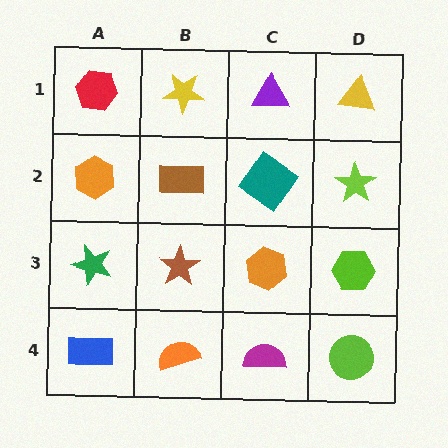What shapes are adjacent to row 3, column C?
A teal diamond (row 2, column C), a magenta semicircle (row 4, column C), a brown star (row 3, column B), a lime hexagon (row 3, column D).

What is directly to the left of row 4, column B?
A blue rectangle.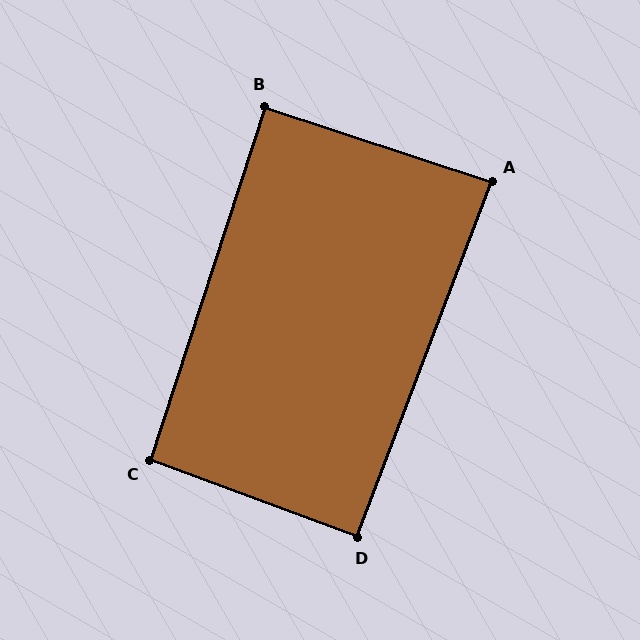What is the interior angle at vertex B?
Approximately 90 degrees (approximately right).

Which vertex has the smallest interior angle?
A, at approximately 88 degrees.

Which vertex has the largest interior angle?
C, at approximately 92 degrees.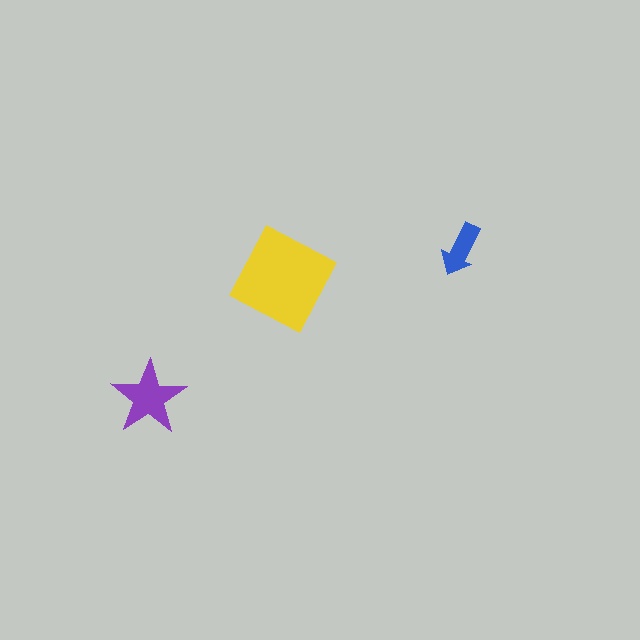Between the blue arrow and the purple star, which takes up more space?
The purple star.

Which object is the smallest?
The blue arrow.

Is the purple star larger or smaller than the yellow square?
Smaller.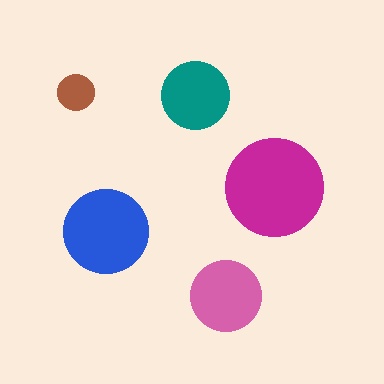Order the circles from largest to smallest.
the magenta one, the blue one, the pink one, the teal one, the brown one.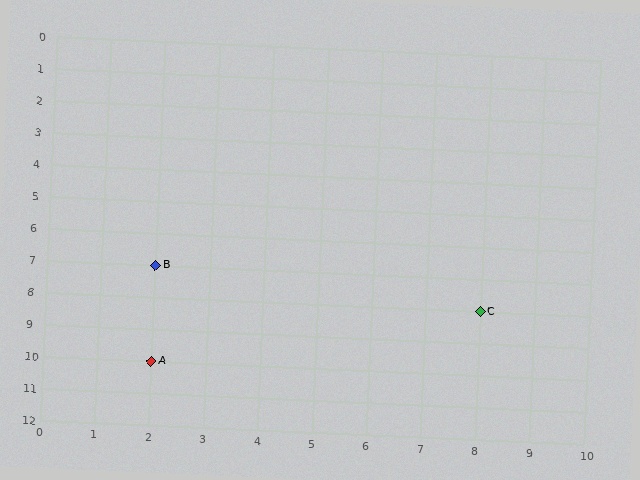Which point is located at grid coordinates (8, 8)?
Point C is at (8, 8).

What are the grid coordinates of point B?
Point B is at grid coordinates (2, 7).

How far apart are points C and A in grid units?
Points C and A are 6 columns and 2 rows apart (about 6.3 grid units diagonally).